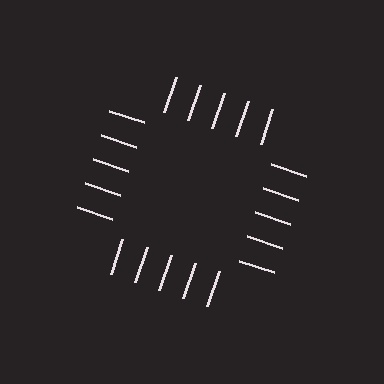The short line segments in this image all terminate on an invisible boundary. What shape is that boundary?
An illusory square — the line segments terminate on its edges but no continuous stroke is drawn.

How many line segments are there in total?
20 — 5 along each of the 4 edges.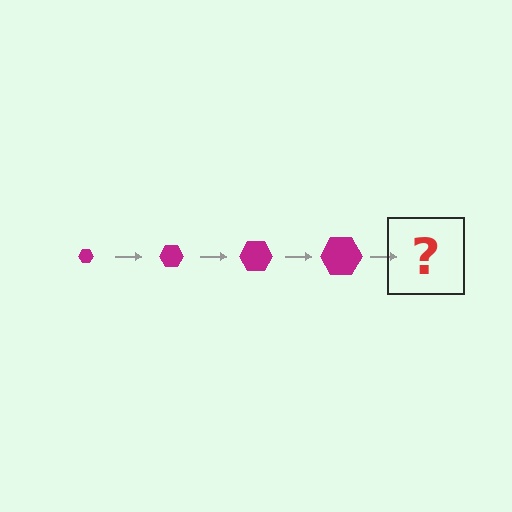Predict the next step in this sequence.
The next step is a magenta hexagon, larger than the previous one.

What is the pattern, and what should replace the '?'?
The pattern is that the hexagon gets progressively larger each step. The '?' should be a magenta hexagon, larger than the previous one.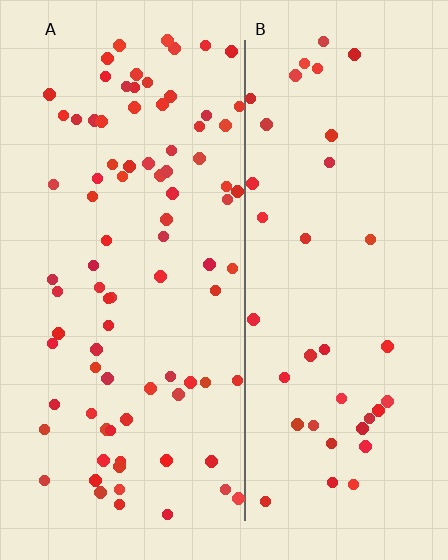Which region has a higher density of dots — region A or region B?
A (the left).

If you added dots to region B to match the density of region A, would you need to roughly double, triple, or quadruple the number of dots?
Approximately double.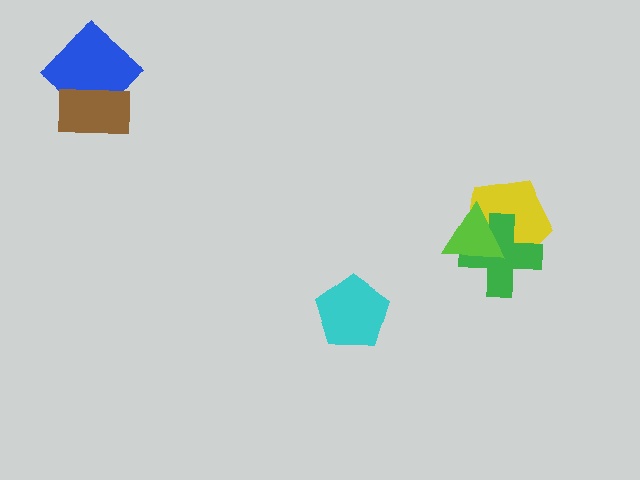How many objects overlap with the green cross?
2 objects overlap with the green cross.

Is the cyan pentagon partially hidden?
No, no other shape covers it.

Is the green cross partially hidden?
Yes, it is partially covered by another shape.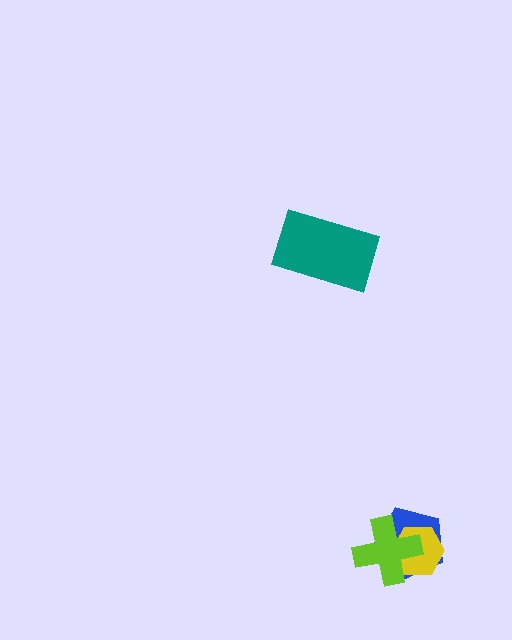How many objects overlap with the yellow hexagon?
2 objects overlap with the yellow hexagon.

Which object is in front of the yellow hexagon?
The lime cross is in front of the yellow hexagon.